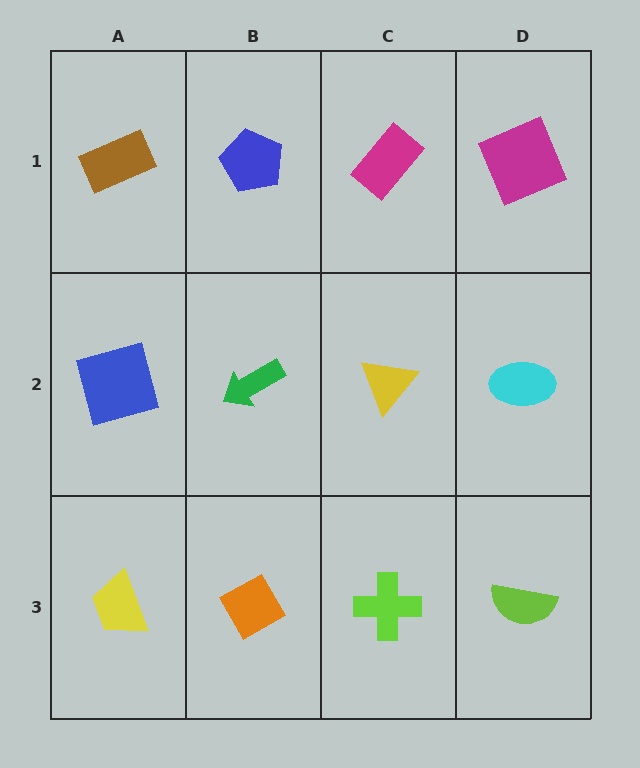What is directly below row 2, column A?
A yellow trapezoid.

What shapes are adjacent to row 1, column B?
A green arrow (row 2, column B), a brown rectangle (row 1, column A), a magenta rectangle (row 1, column C).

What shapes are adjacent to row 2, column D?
A magenta square (row 1, column D), a lime semicircle (row 3, column D), a yellow triangle (row 2, column C).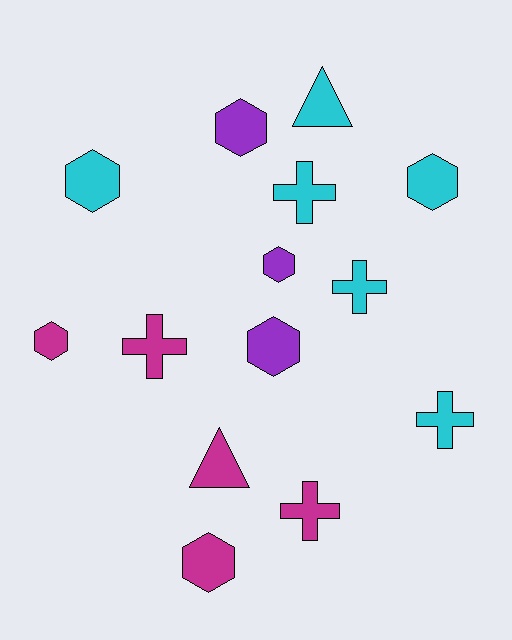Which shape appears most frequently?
Hexagon, with 7 objects.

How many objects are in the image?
There are 14 objects.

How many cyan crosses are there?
There are 3 cyan crosses.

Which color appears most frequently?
Cyan, with 6 objects.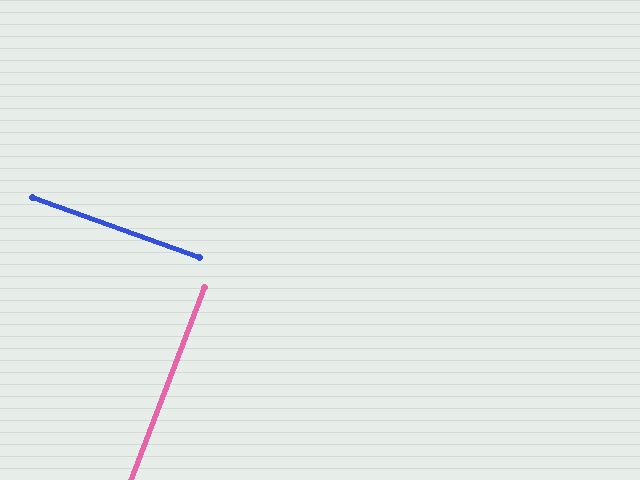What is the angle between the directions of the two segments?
Approximately 89 degrees.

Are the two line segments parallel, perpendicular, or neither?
Perpendicular — they meet at approximately 89°.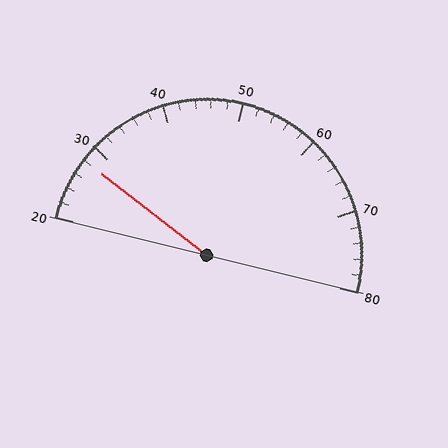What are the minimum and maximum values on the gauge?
The gauge ranges from 20 to 80.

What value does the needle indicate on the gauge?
The needle indicates approximately 28.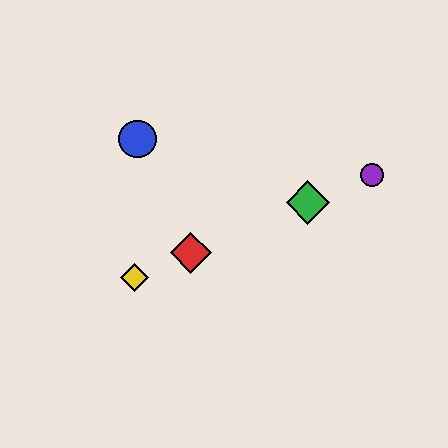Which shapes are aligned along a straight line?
The red diamond, the green diamond, the yellow diamond, the purple circle are aligned along a straight line.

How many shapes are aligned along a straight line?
4 shapes (the red diamond, the green diamond, the yellow diamond, the purple circle) are aligned along a straight line.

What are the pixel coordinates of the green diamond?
The green diamond is at (308, 203).